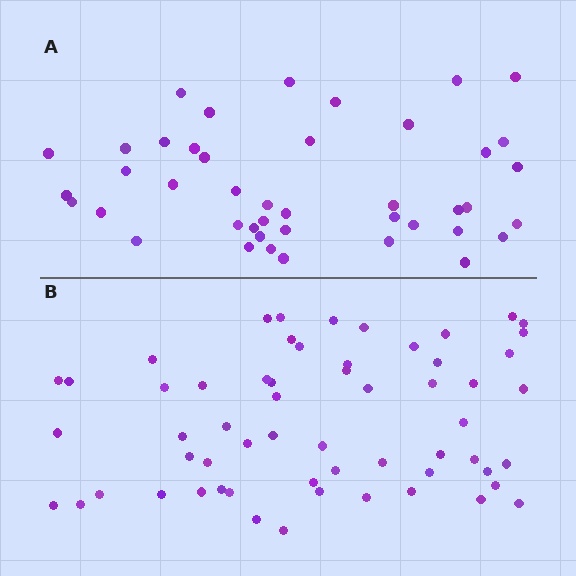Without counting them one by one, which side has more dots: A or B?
Region B (the bottom region) has more dots.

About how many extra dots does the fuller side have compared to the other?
Region B has approximately 15 more dots than region A.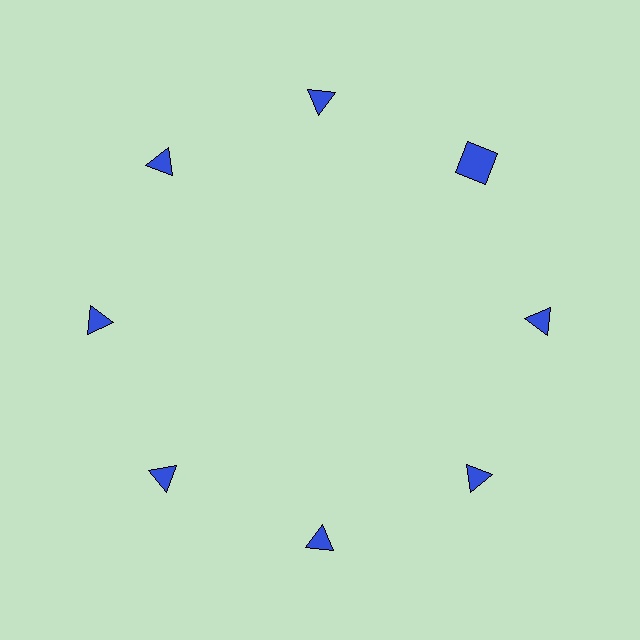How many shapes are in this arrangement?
There are 8 shapes arranged in a ring pattern.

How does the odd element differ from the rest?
It has a different shape: square instead of triangle.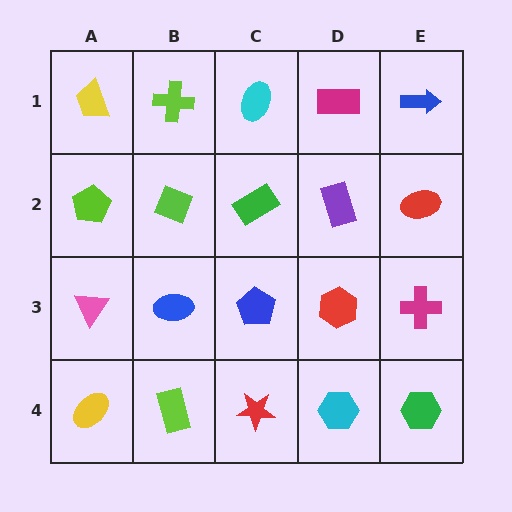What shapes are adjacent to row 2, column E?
A blue arrow (row 1, column E), a magenta cross (row 3, column E), a purple rectangle (row 2, column D).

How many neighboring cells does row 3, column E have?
3.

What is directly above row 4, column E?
A magenta cross.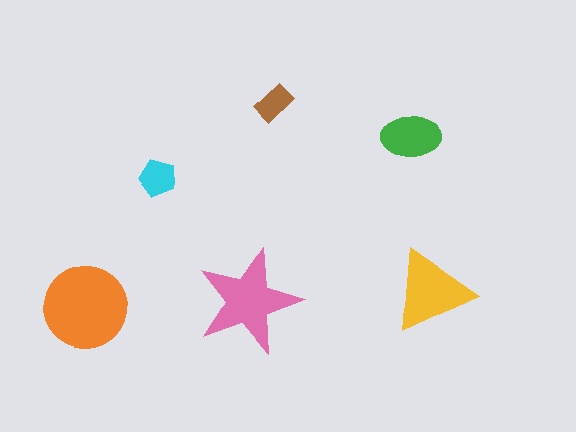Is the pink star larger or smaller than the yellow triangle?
Larger.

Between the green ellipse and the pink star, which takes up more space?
The pink star.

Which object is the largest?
The orange circle.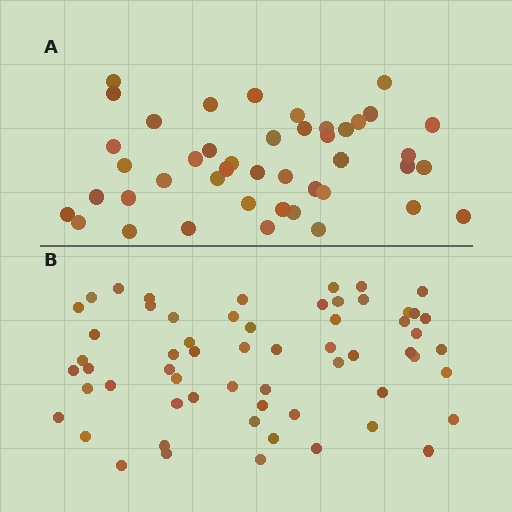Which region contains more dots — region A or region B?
Region B (the bottom region) has more dots.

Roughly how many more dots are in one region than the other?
Region B has approximately 15 more dots than region A.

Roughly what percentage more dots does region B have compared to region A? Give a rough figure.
About 35% more.